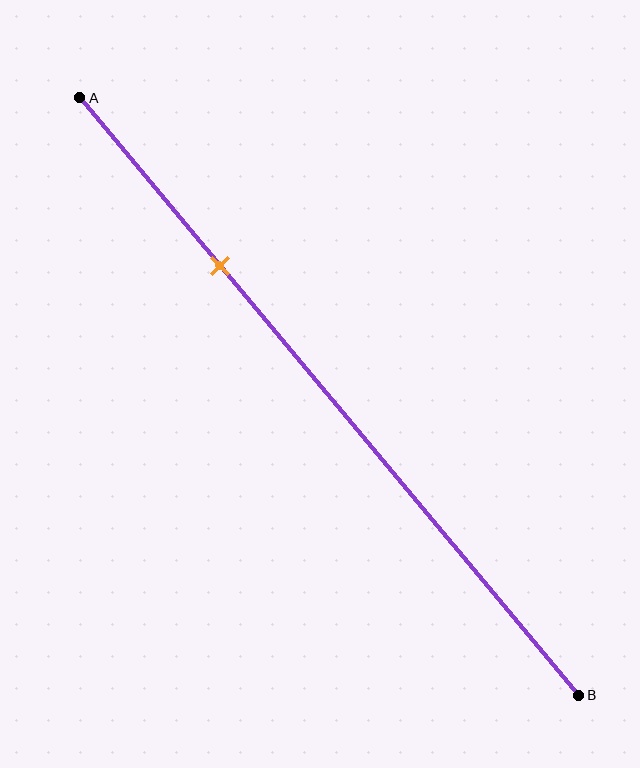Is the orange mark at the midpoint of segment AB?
No, the mark is at about 30% from A, not at the 50% midpoint.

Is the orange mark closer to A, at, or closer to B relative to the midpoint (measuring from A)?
The orange mark is closer to point A than the midpoint of segment AB.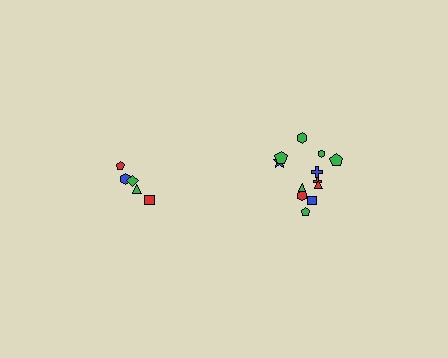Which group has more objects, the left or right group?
The right group.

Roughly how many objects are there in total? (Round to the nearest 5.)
Roughly 15 objects in total.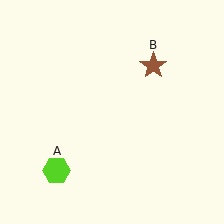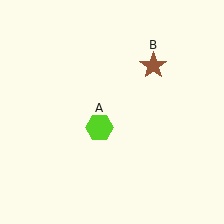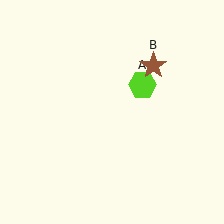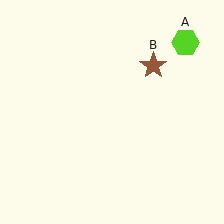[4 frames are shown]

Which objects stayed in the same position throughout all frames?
Brown star (object B) remained stationary.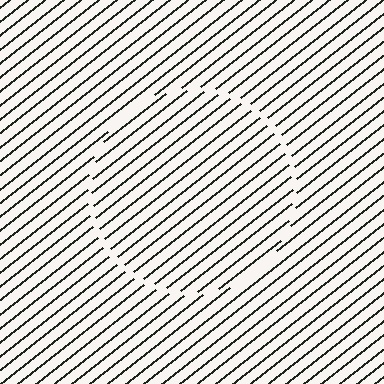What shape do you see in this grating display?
An illusory circle. The interior of the shape contains the same grating, shifted by half a period — the contour is defined by the phase discontinuity where line-ends from the inner and outer gratings abut.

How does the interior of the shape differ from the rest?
The interior of the shape contains the same grating, shifted by half a period — the contour is defined by the phase discontinuity where line-ends from the inner and outer gratings abut.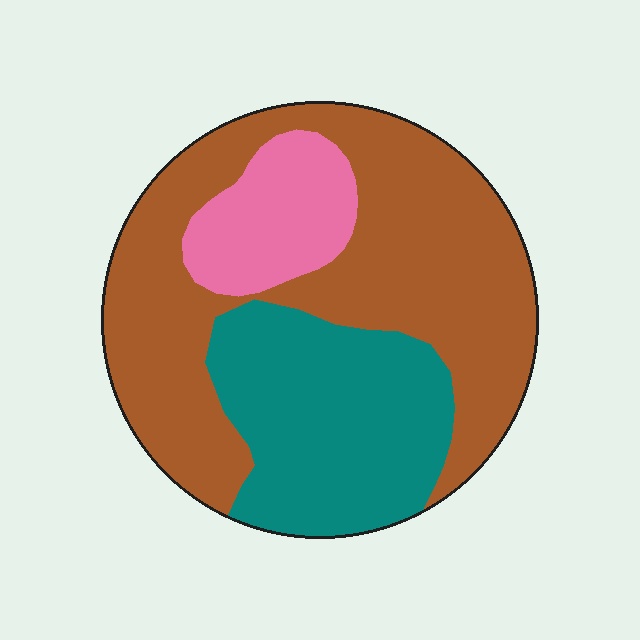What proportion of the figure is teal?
Teal takes up about one third (1/3) of the figure.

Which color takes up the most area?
Brown, at roughly 55%.